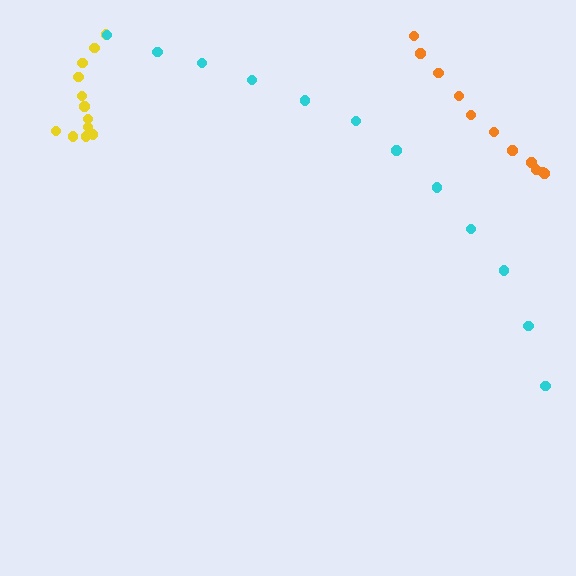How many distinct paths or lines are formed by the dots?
There are 3 distinct paths.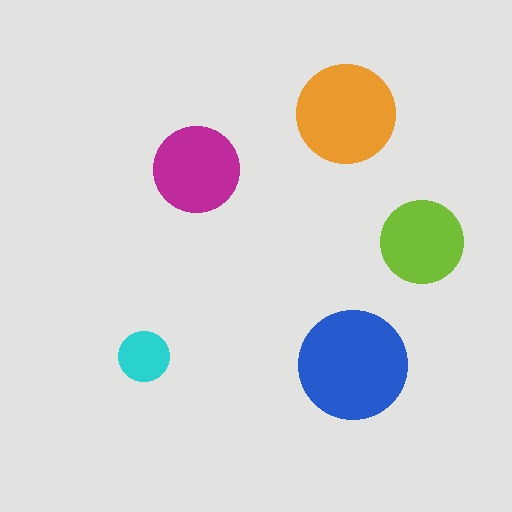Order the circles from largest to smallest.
the blue one, the orange one, the magenta one, the lime one, the cyan one.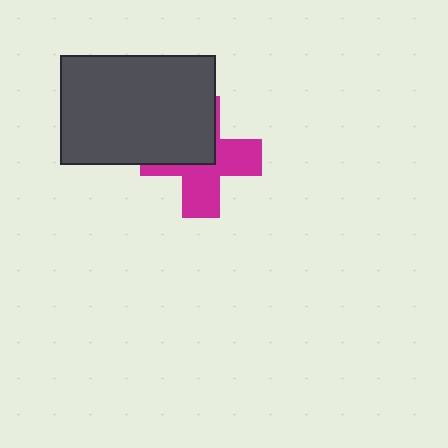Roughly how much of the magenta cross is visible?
About half of it is visible (roughly 55%).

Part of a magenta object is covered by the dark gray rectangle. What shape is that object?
It is a cross.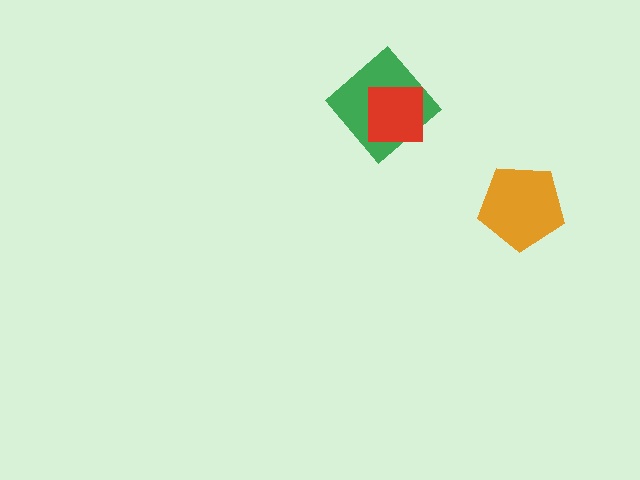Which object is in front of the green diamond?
The red square is in front of the green diamond.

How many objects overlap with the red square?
1 object overlaps with the red square.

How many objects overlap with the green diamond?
1 object overlaps with the green diamond.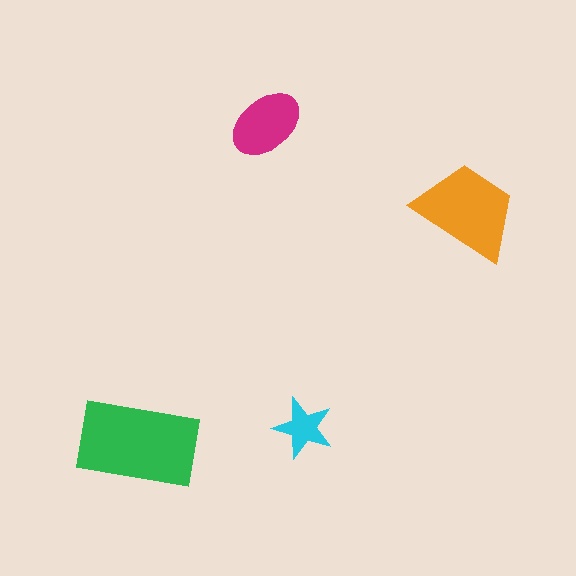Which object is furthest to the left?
The green rectangle is leftmost.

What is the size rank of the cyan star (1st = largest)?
4th.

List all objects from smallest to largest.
The cyan star, the magenta ellipse, the orange trapezoid, the green rectangle.